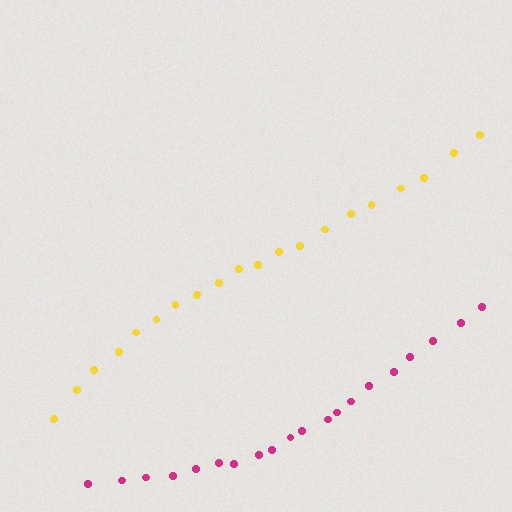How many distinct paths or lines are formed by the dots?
There are 2 distinct paths.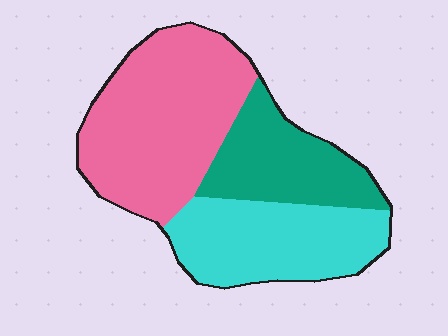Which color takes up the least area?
Teal, at roughly 25%.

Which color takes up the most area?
Pink, at roughly 45%.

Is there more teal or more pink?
Pink.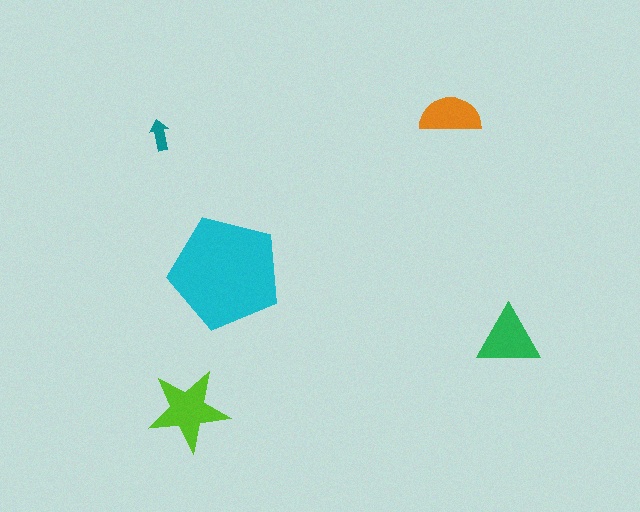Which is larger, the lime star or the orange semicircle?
The lime star.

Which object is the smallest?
The teal arrow.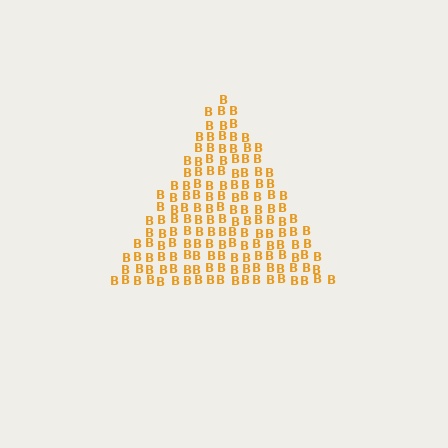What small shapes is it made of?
It is made of small letter B's.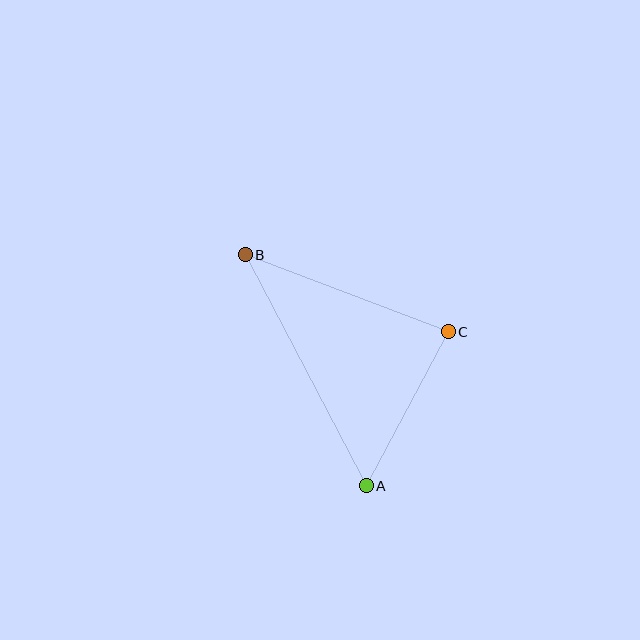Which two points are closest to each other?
Points A and C are closest to each other.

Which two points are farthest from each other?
Points A and B are farthest from each other.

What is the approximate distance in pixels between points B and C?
The distance between B and C is approximately 217 pixels.